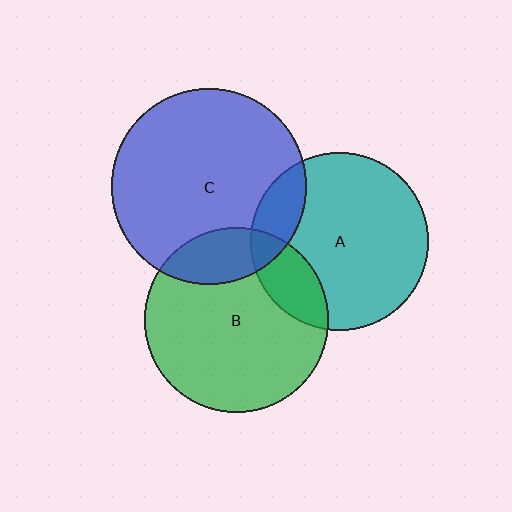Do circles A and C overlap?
Yes.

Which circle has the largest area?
Circle C (blue).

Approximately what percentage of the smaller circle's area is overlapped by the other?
Approximately 15%.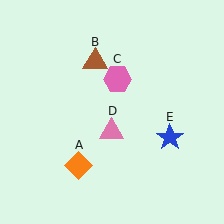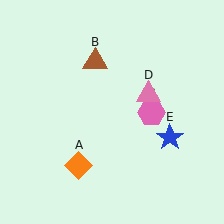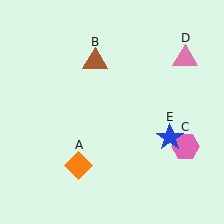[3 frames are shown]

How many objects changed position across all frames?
2 objects changed position: pink hexagon (object C), pink triangle (object D).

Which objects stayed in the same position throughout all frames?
Orange diamond (object A) and brown triangle (object B) and blue star (object E) remained stationary.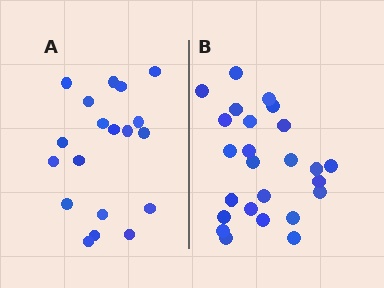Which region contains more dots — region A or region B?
Region B (the right region) has more dots.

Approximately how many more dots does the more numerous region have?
Region B has about 6 more dots than region A.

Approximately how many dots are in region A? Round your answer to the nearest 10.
About 20 dots. (The exact count is 19, which rounds to 20.)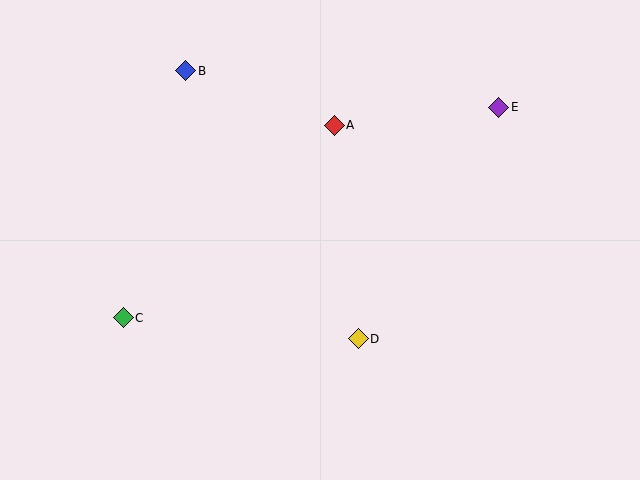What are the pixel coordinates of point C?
Point C is at (123, 318).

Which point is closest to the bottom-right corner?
Point D is closest to the bottom-right corner.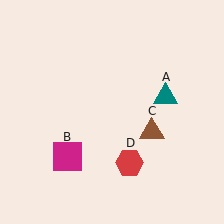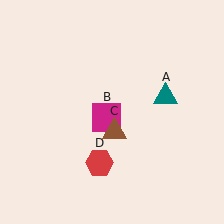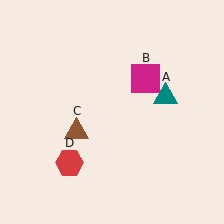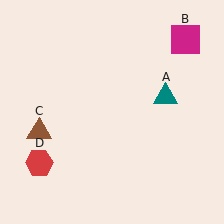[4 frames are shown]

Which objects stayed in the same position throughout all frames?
Teal triangle (object A) remained stationary.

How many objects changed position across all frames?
3 objects changed position: magenta square (object B), brown triangle (object C), red hexagon (object D).